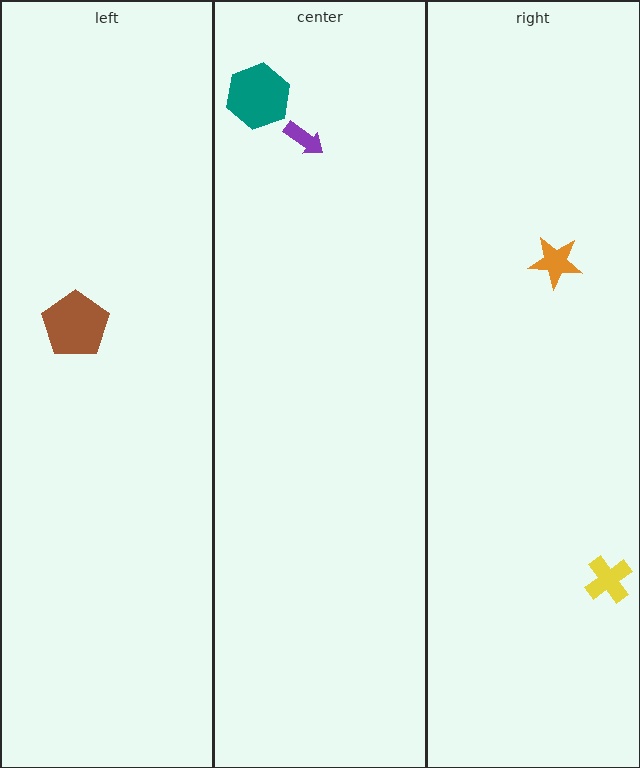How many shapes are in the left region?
1.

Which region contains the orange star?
The right region.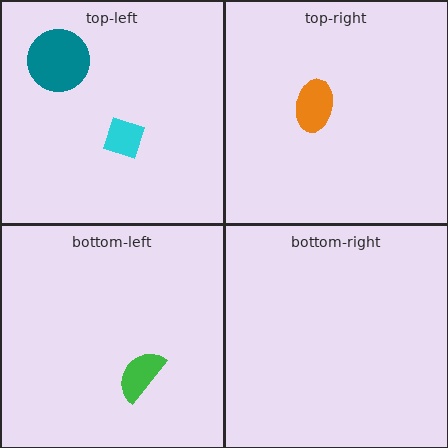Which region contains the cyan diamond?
The top-left region.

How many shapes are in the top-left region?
2.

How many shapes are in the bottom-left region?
1.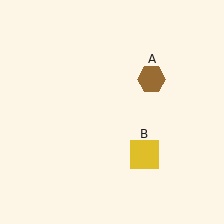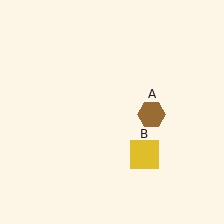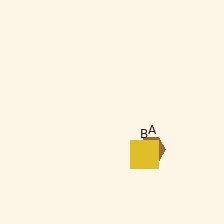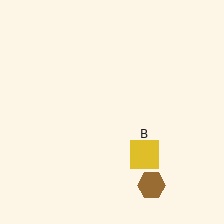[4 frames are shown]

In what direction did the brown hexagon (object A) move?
The brown hexagon (object A) moved down.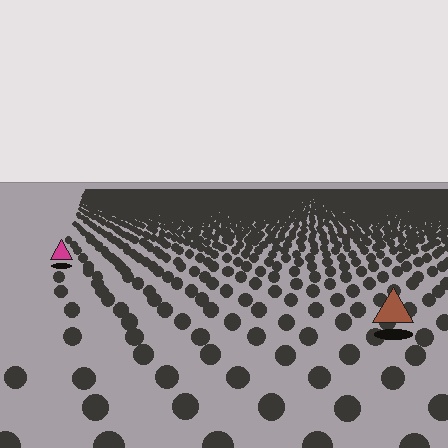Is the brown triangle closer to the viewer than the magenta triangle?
Yes. The brown triangle is closer — you can tell from the texture gradient: the ground texture is coarser near it.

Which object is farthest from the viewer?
The magenta triangle is farthest from the viewer. It appears smaller and the ground texture around it is denser.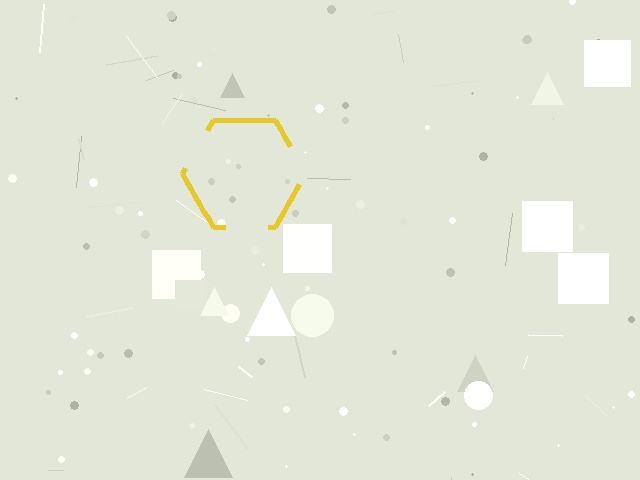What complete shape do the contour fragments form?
The contour fragments form a hexagon.